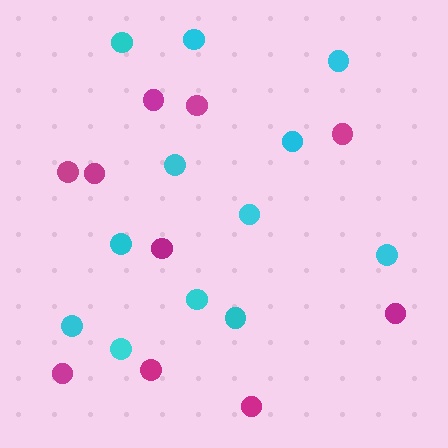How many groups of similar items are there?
There are 2 groups: one group of cyan circles (12) and one group of magenta circles (10).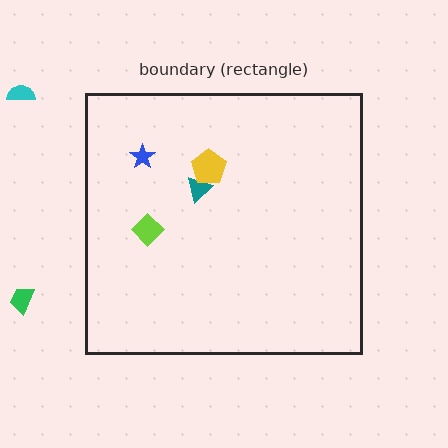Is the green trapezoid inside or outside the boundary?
Outside.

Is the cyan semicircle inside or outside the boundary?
Outside.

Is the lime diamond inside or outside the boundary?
Inside.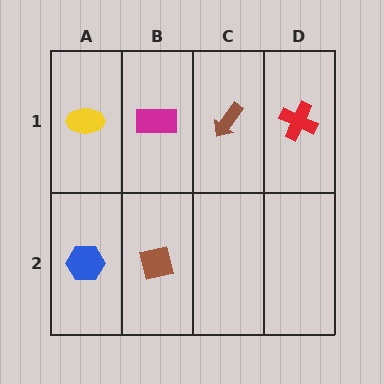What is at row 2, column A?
A blue hexagon.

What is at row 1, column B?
A magenta rectangle.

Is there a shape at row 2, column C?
No, that cell is empty.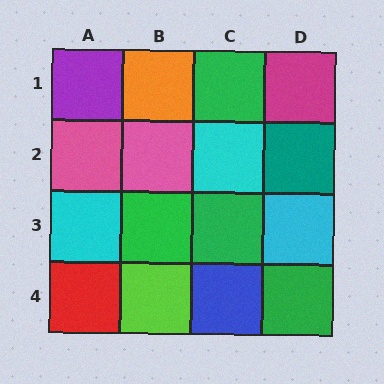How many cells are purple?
1 cell is purple.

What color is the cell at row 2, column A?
Pink.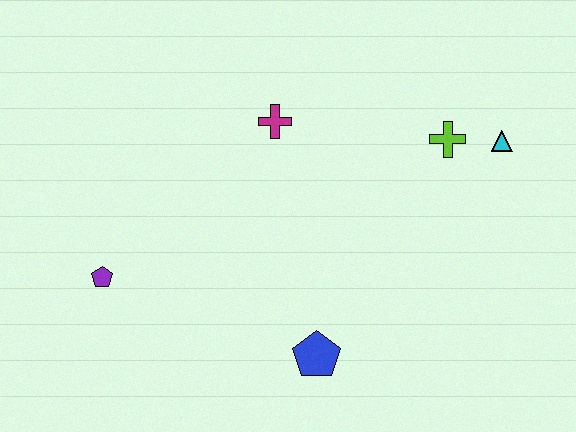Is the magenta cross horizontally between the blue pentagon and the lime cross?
No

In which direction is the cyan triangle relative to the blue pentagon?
The cyan triangle is above the blue pentagon.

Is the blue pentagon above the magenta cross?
No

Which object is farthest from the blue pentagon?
The cyan triangle is farthest from the blue pentagon.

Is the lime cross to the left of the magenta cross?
No